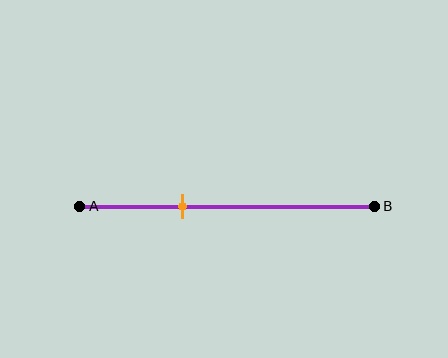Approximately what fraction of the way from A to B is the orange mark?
The orange mark is approximately 35% of the way from A to B.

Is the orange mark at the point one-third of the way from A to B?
Yes, the mark is approximately at the one-third point.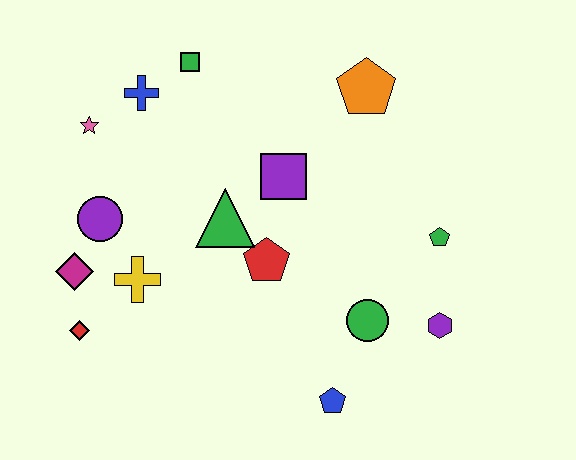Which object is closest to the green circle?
The purple hexagon is closest to the green circle.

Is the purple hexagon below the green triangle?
Yes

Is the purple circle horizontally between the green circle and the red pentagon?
No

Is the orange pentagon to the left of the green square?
No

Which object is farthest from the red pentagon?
The pink star is farthest from the red pentagon.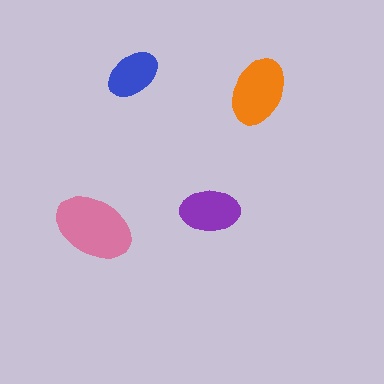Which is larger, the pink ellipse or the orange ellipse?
The pink one.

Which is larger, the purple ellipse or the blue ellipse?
The purple one.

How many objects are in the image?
There are 4 objects in the image.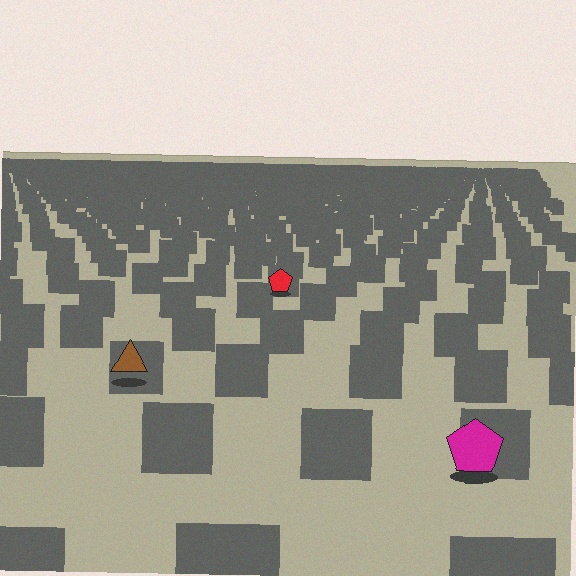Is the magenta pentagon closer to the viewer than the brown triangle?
Yes. The magenta pentagon is closer — you can tell from the texture gradient: the ground texture is coarser near it.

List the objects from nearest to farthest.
From nearest to farthest: the magenta pentagon, the brown triangle, the red pentagon.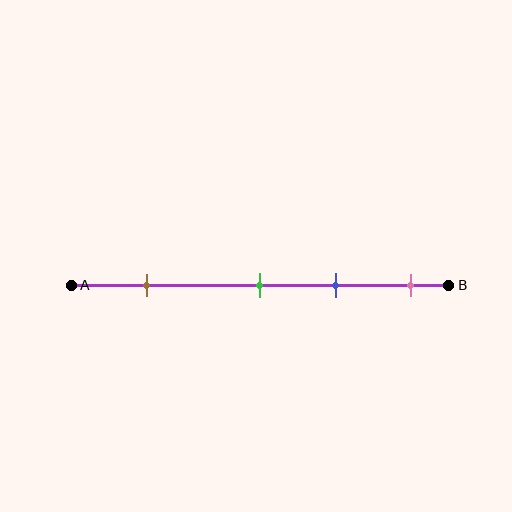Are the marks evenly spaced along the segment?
No, the marks are not evenly spaced.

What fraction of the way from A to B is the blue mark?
The blue mark is approximately 70% (0.7) of the way from A to B.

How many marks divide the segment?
There are 4 marks dividing the segment.